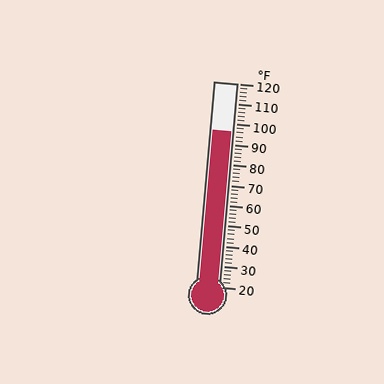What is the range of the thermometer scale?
The thermometer scale ranges from 20°F to 120°F.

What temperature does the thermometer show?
The thermometer shows approximately 96°F.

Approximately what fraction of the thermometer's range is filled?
The thermometer is filled to approximately 75% of its range.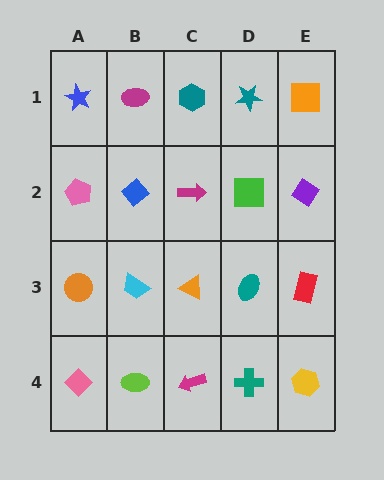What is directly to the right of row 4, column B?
A magenta arrow.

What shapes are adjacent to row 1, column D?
A green square (row 2, column D), a teal hexagon (row 1, column C), an orange square (row 1, column E).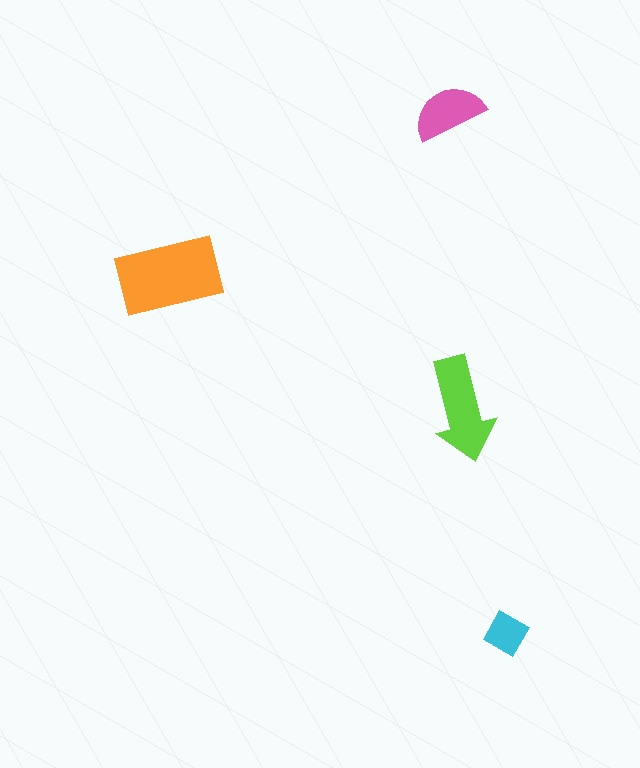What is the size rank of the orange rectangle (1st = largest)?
1st.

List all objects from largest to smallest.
The orange rectangle, the lime arrow, the pink semicircle, the cyan square.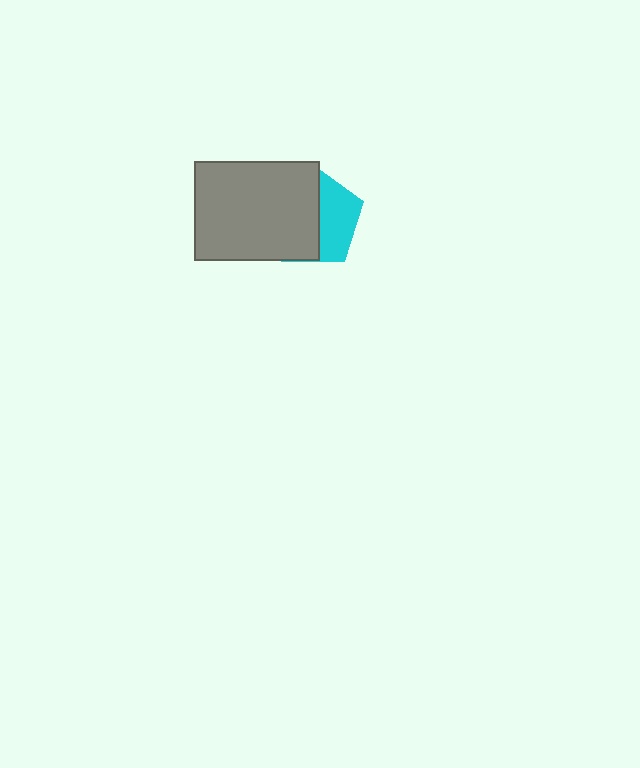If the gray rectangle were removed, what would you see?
You would see the complete cyan pentagon.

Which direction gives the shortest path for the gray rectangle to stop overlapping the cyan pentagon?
Moving left gives the shortest separation.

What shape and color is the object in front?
The object in front is a gray rectangle.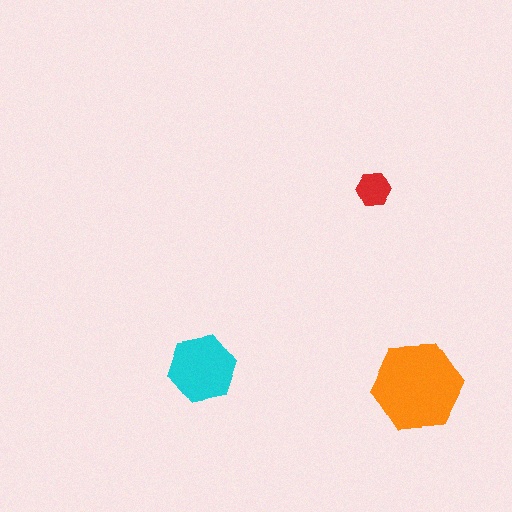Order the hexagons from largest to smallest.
the orange one, the cyan one, the red one.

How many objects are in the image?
There are 3 objects in the image.